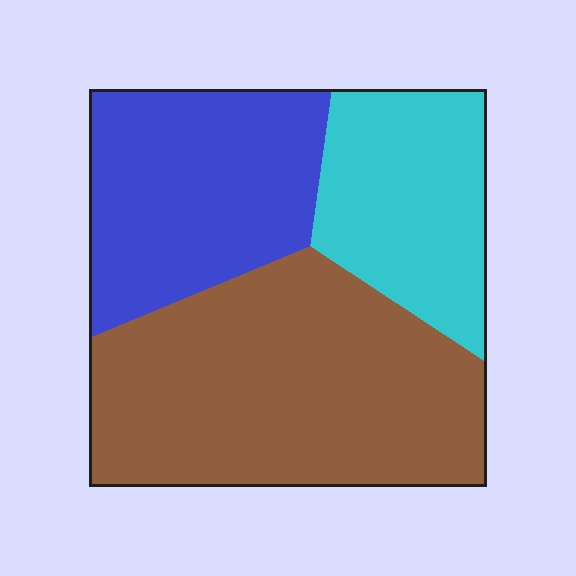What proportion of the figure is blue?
Blue takes up between a sixth and a third of the figure.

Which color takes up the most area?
Brown, at roughly 50%.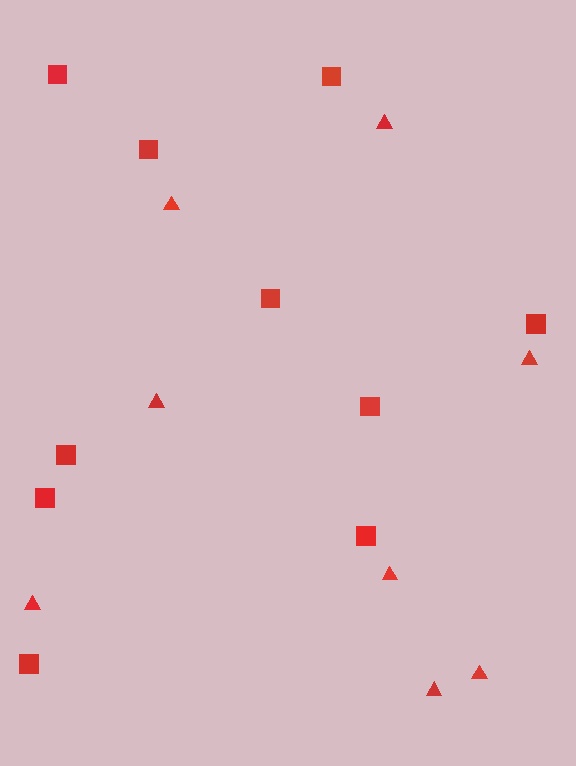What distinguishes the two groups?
There are 2 groups: one group of triangles (8) and one group of squares (10).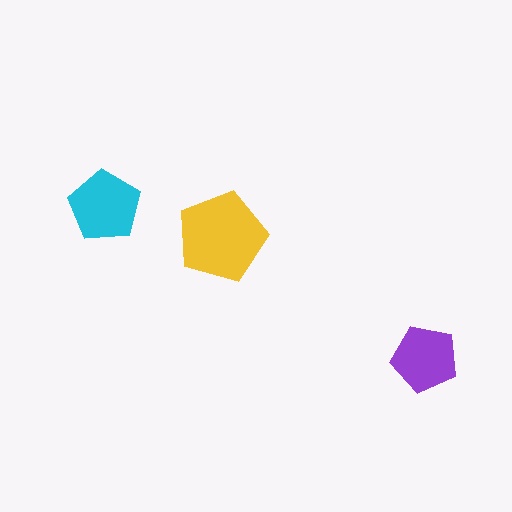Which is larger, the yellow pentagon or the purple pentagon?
The yellow one.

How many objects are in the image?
There are 3 objects in the image.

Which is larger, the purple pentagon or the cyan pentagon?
The cyan one.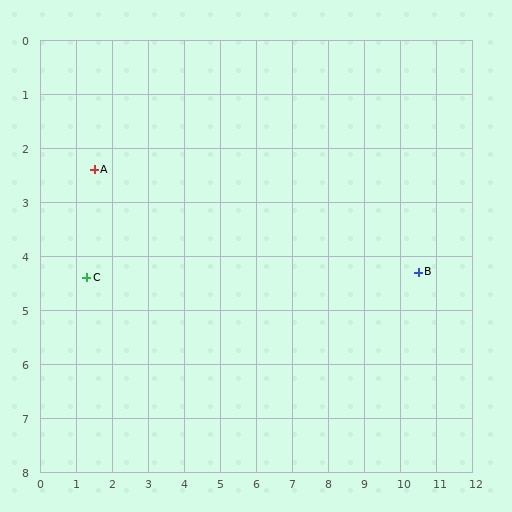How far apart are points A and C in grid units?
Points A and C are about 2.0 grid units apart.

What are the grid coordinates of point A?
Point A is at approximately (1.5, 2.4).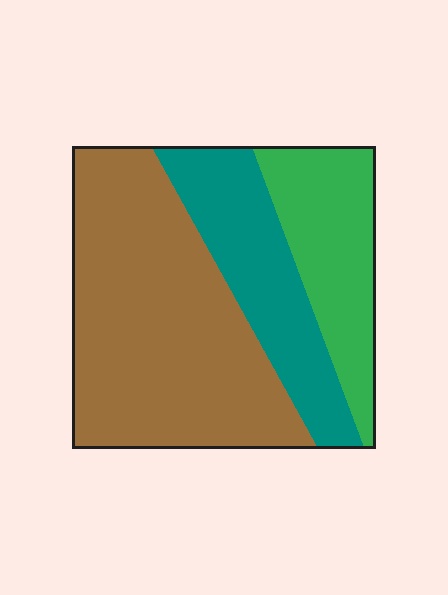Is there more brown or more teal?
Brown.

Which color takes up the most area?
Brown, at roughly 55%.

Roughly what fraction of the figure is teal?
Teal takes up about one quarter (1/4) of the figure.